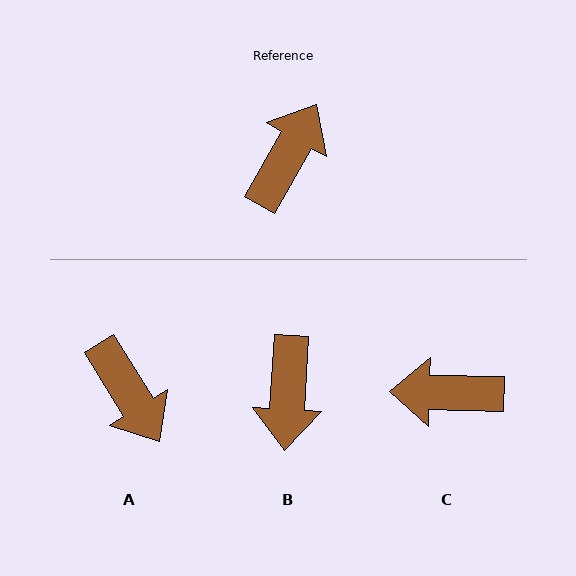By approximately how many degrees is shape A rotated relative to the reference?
Approximately 119 degrees clockwise.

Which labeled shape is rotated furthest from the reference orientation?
B, about 154 degrees away.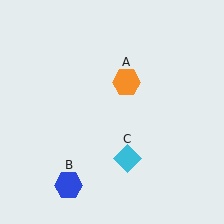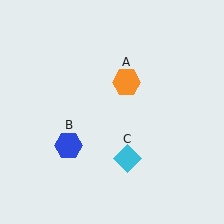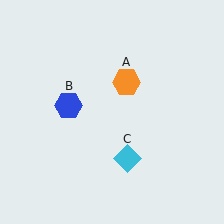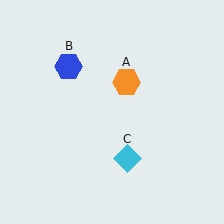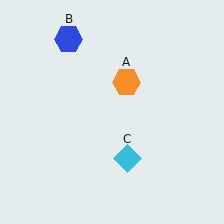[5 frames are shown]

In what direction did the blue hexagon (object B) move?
The blue hexagon (object B) moved up.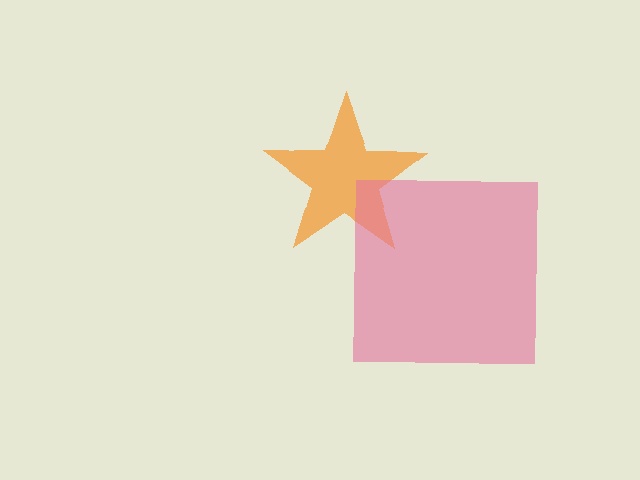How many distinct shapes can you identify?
There are 2 distinct shapes: an orange star, a pink square.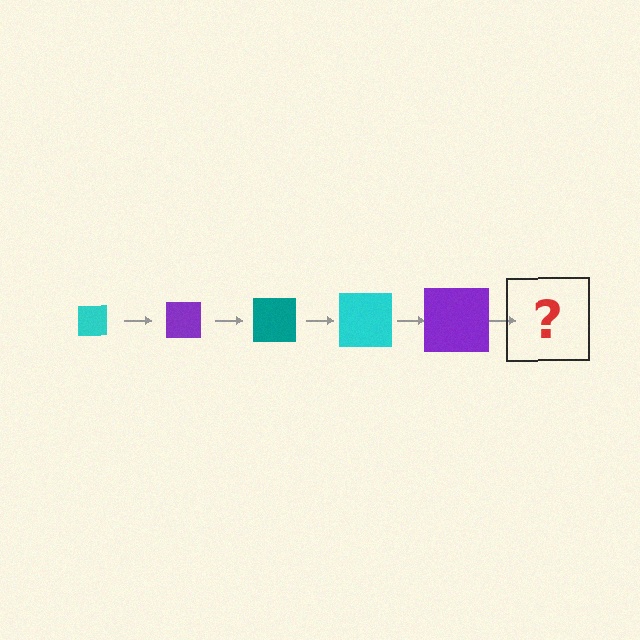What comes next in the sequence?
The next element should be a teal square, larger than the previous one.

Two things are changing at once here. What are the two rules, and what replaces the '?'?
The two rules are that the square grows larger each step and the color cycles through cyan, purple, and teal. The '?' should be a teal square, larger than the previous one.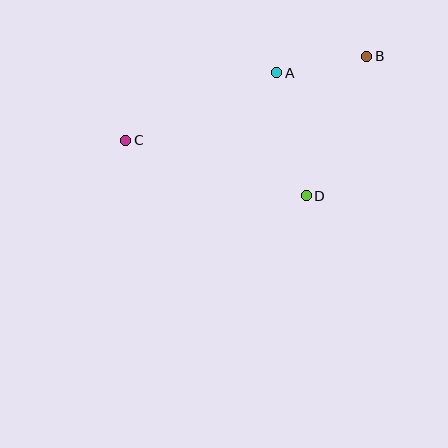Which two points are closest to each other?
Points A and B are closest to each other.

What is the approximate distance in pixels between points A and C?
The distance between A and C is approximately 165 pixels.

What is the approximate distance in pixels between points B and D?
The distance between B and D is approximately 152 pixels.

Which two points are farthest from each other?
Points B and C are farthest from each other.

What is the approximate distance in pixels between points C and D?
The distance between C and D is approximately 189 pixels.